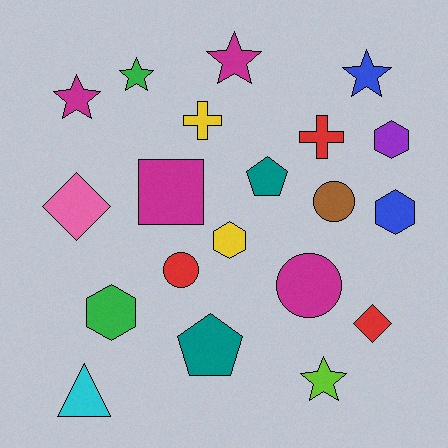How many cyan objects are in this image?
There is 1 cyan object.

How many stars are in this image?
There are 5 stars.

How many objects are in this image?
There are 20 objects.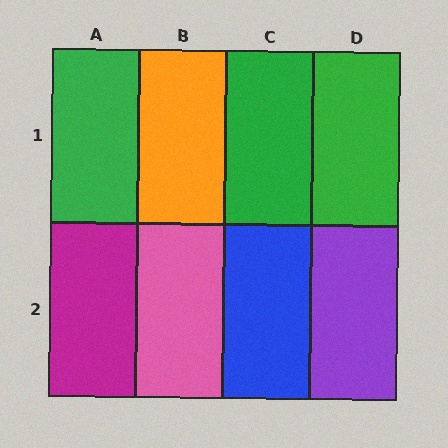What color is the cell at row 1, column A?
Green.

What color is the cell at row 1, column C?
Green.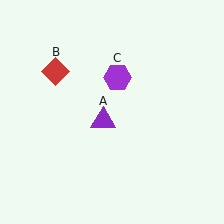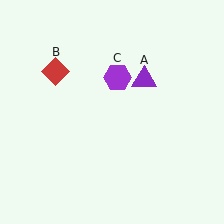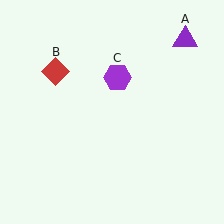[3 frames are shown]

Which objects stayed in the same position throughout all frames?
Red diamond (object B) and purple hexagon (object C) remained stationary.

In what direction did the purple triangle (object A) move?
The purple triangle (object A) moved up and to the right.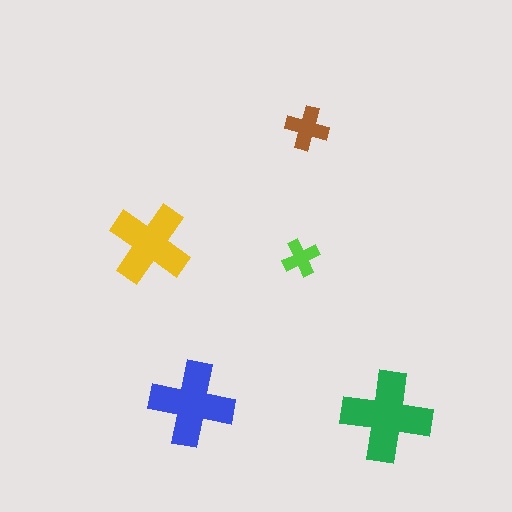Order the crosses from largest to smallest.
the green one, the blue one, the yellow one, the brown one, the lime one.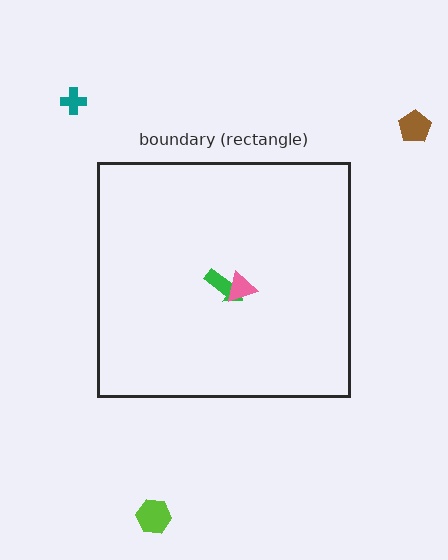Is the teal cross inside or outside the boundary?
Outside.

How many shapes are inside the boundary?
2 inside, 3 outside.